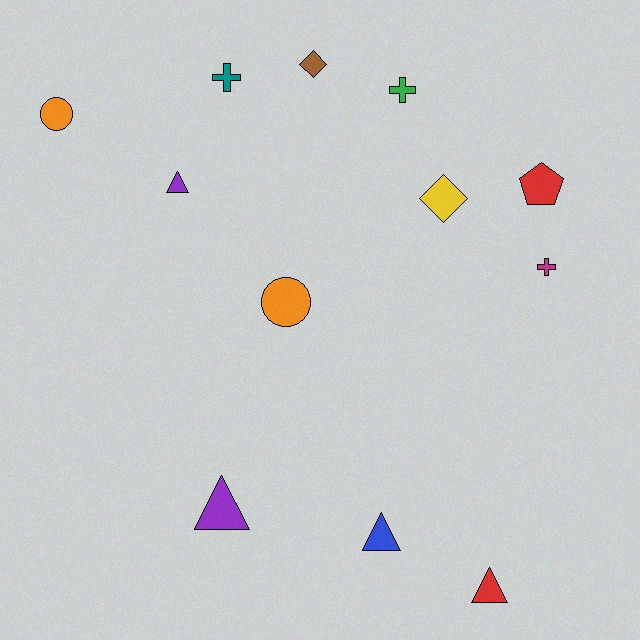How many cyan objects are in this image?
There are no cyan objects.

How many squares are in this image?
There are no squares.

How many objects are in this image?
There are 12 objects.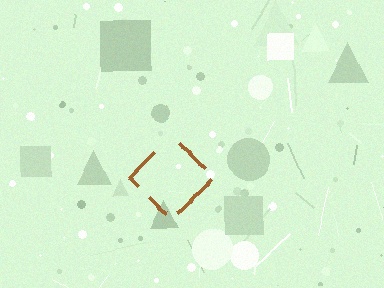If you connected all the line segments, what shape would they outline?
They would outline a diamond.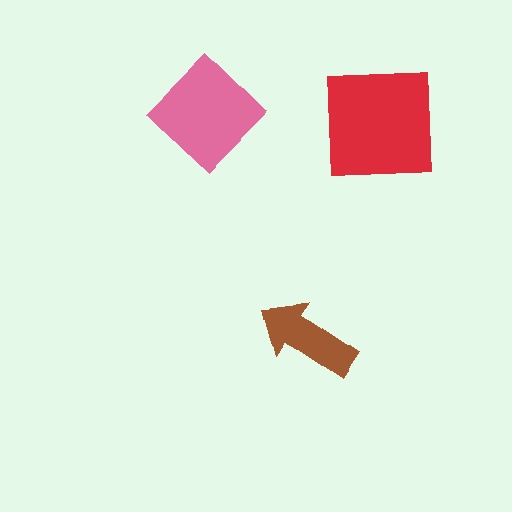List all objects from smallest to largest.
The brown arrow, the pink diamond, the red square.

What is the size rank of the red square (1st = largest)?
1st.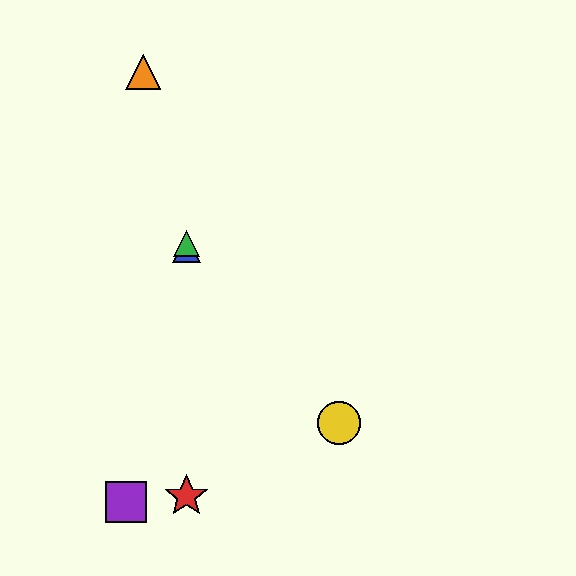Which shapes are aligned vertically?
The red star, the blue triangle, the green triangle are aligned vertically.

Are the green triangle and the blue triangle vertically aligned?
Yes, both are at x≈186.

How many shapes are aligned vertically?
3 shapes (the red star, the blue triangle, the green triangle) are aligned vertically.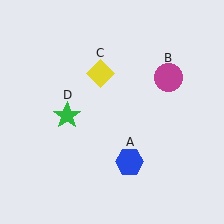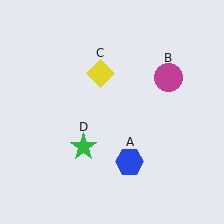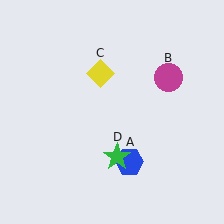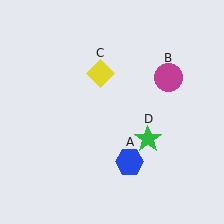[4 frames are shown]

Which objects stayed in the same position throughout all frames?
Blue hexagon (object A) and magenta circle (object B) and yellow diamond (object C) remained stationary.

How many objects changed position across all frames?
1 object changed position: green star (object D).